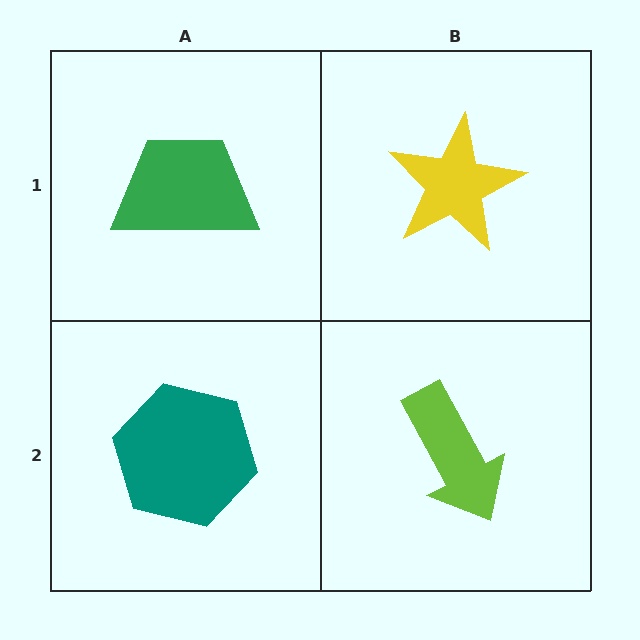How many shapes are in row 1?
2 shapes.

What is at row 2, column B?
A lime arrow.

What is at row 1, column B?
A yellow star.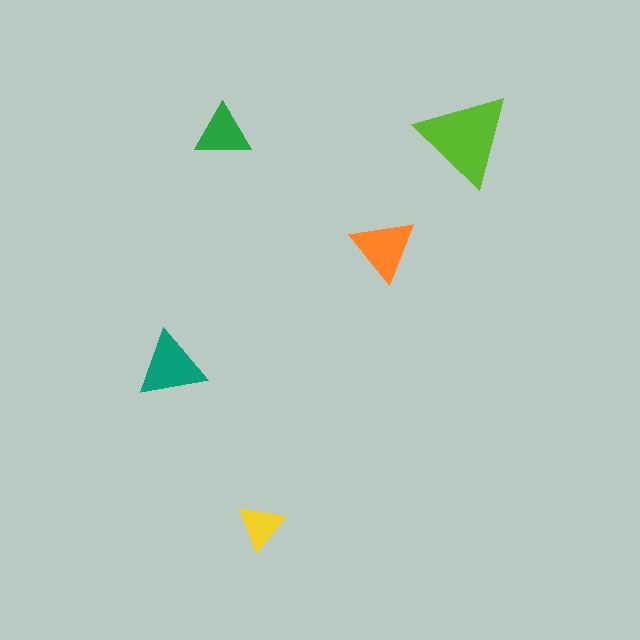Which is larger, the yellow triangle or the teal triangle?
The teal one.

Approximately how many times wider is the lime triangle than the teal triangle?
About 1.5 times wider.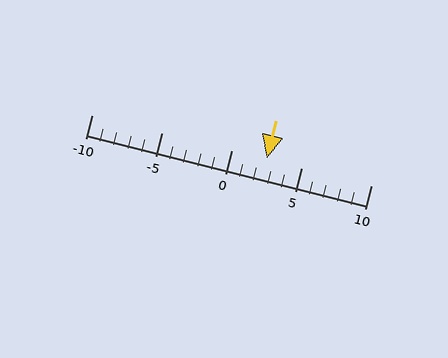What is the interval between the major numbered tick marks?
The major tick marks are spaced 5 units apart.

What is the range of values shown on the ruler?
The ruler shows values from -10 to 10.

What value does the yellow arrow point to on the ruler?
The yellow arrow points to approximately 2.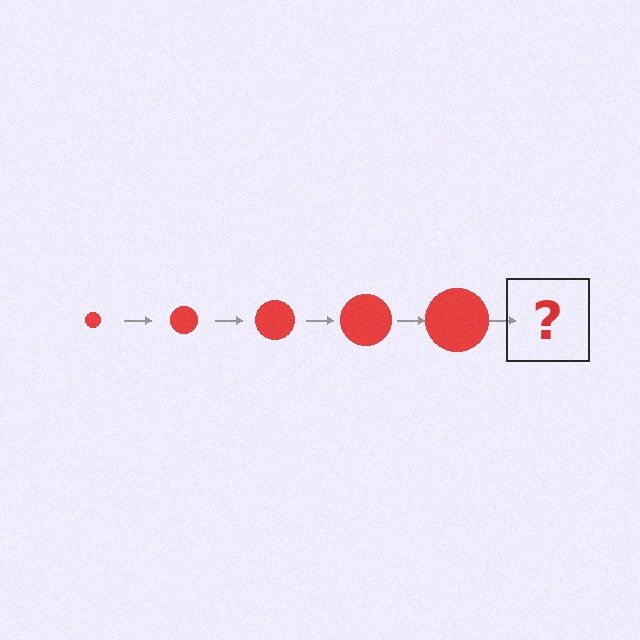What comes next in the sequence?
The next element should be a red circle, larger than the previous one.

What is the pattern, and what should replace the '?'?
The pattern is that the circle gets progressively larger each step. The '?' should be a red circle, larger than the previous one.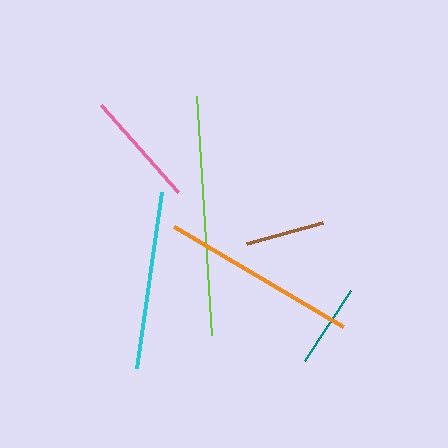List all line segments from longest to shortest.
From longest to shortest: lime, orange, cyan, pink, teal, brown.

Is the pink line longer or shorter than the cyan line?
The cyan line is longer than the pink line.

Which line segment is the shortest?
The brown line is the shortest at approximately 79 pixels.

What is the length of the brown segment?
The brown segment is approximately 79 pixels long.